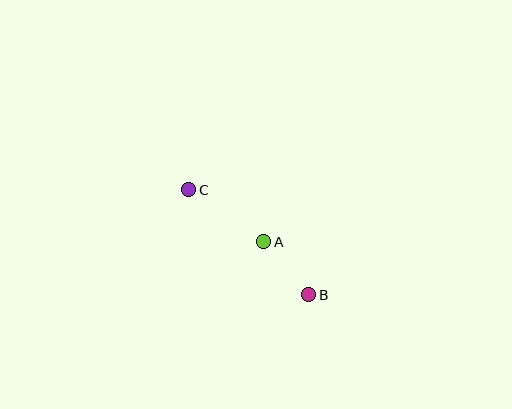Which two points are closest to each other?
Points A and B are closest to each other.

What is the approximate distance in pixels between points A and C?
The distance between A and C is approximately 91 pixels.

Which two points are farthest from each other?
Points B and C are farthest from each other.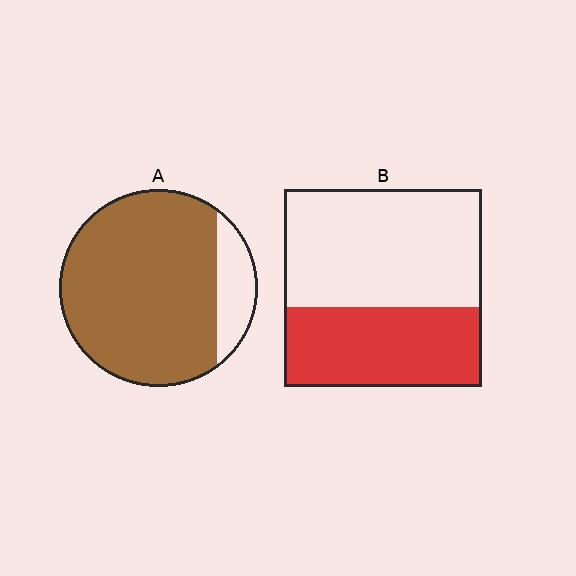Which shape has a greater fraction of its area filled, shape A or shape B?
Shape A.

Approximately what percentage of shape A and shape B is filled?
A is approximately 85% and B is approximately 40%.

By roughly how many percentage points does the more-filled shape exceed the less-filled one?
By roughly 45 percentage points (A over B).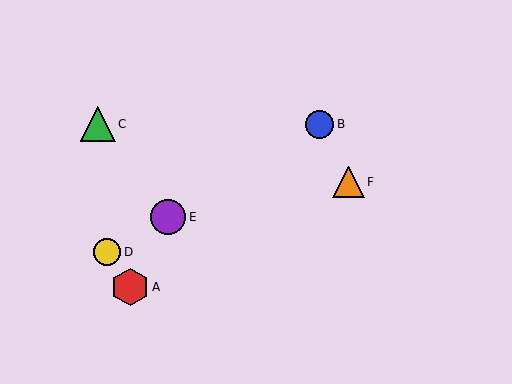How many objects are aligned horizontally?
2 objects (B, C) are aligned horizontally.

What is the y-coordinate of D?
Object D is at y≈252.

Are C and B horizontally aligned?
Yes, both are at y≈124.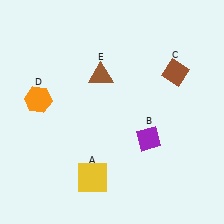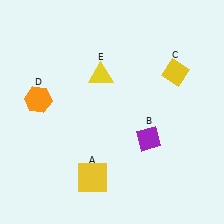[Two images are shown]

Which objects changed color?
C changed from brown to yellow. E changed from brown to yellow.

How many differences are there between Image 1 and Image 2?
There are 2 differences between the two images.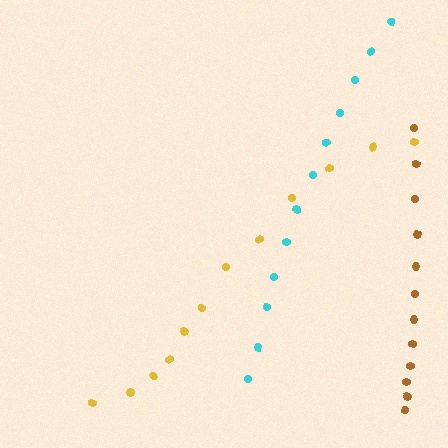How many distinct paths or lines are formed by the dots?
There are 3 distinct paths.